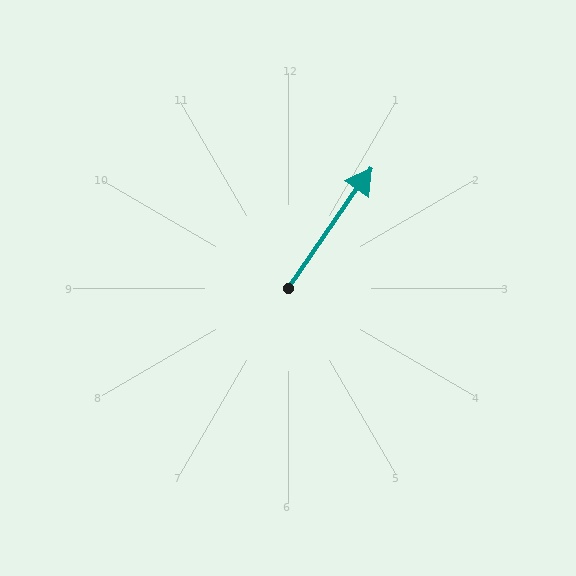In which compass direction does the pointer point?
Northeast.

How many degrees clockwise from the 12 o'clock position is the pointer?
Approximately 35 degrees.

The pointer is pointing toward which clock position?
Roughly 1 o'clock.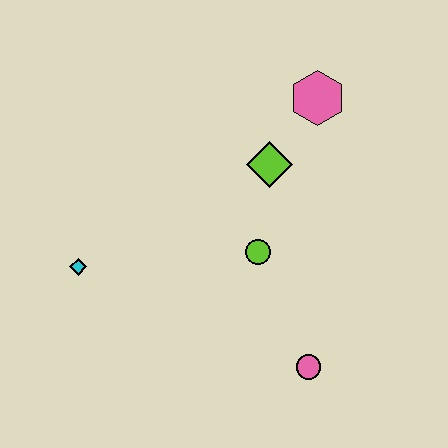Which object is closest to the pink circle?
The lime circle is closest to the pink circle.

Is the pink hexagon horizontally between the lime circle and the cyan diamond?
No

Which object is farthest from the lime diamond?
The cyan diamond is farthest from the lime diamond.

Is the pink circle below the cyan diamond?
Yes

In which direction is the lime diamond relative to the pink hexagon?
The lime diamond is below the pink hexagon.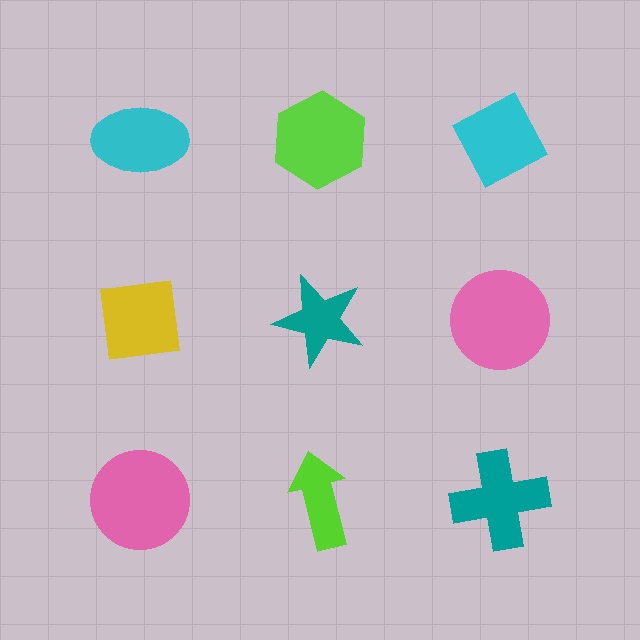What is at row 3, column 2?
A lime arrow.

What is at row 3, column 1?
A pink circle.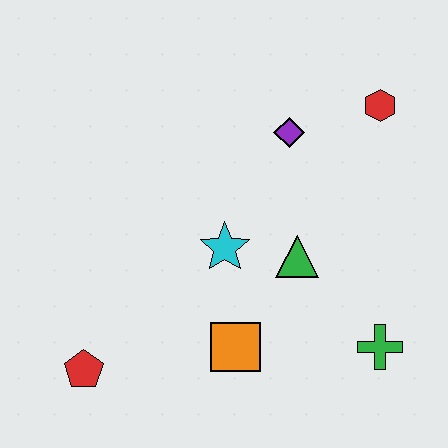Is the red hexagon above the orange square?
Yes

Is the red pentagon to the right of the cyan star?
No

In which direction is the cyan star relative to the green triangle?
The cyan star is to the left of the green triangle.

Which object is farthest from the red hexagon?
The red pentagon is farthest from the red hexagon.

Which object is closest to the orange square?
The cyan star is closest to the orange square.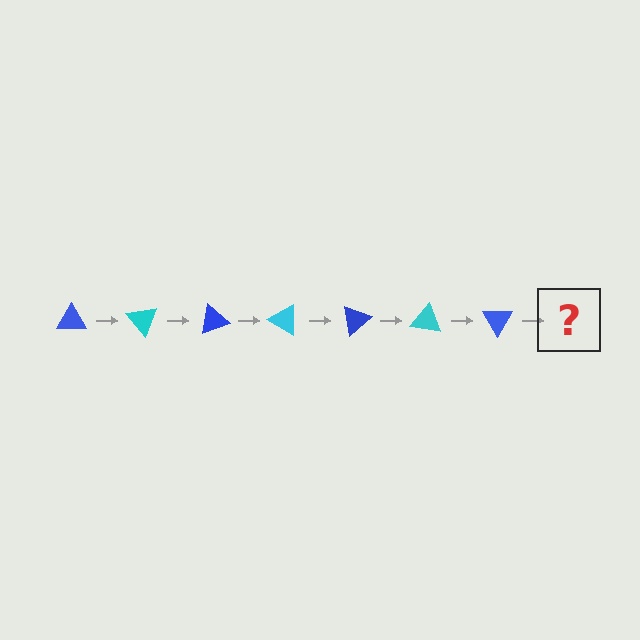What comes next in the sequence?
The next element should be a cyan triangle, rotated 350 degrees from the start.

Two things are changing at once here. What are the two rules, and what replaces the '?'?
The two rules are that it rotates 50 degrees each step and the color cycles through blue and cyan. The '?' should be a cyan triangle, rotated 350 degrees from the start.